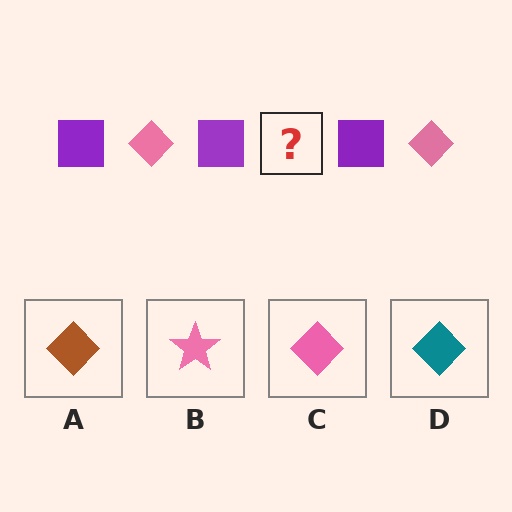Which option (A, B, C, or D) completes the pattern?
C.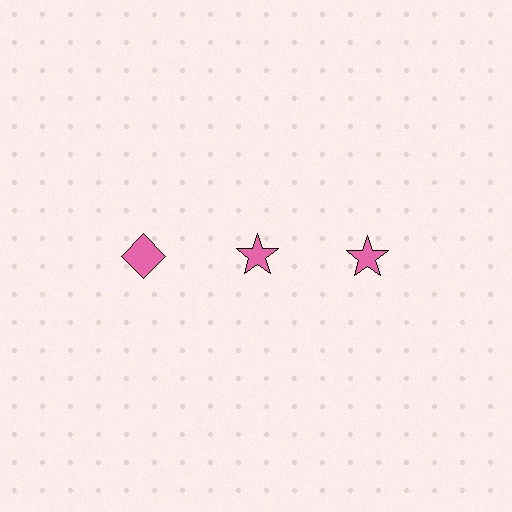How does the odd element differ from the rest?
It has a different shape: diamond instead of star.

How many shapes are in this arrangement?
There are 3 shapes arranged in a grid pattern.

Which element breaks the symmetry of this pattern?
The pink diamond in the top row, leftmost column breaks the symmetry. All other shapes are pink stars.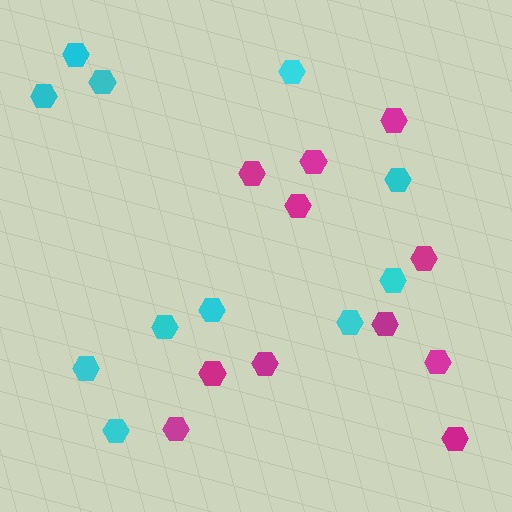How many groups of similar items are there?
There are 2 groups: one group of cyan hexagons (11) and one group of magenta hexagons (11).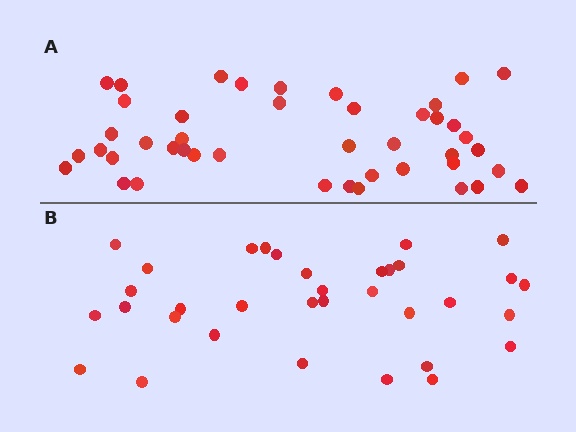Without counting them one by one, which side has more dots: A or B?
Region A (the top region) has more dots.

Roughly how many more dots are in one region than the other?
Region A has roughly 10 or so more dots than region B.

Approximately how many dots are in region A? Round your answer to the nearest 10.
About 40 dots. (The exact count is 44, which rounds to 40.)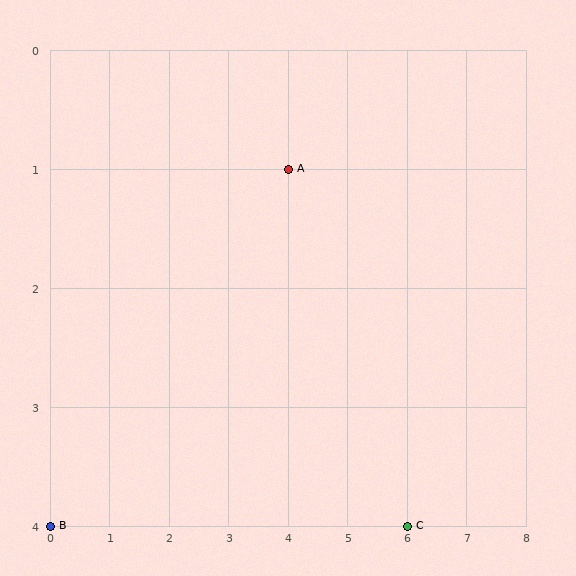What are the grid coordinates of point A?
Point A is at grid coordinates (4, 1).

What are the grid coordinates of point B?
Point B is at grid coordinates (0, 4).